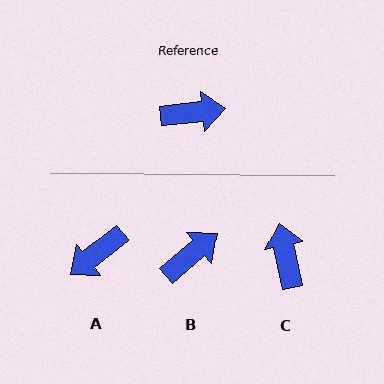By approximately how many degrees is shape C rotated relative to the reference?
Approximately 96 degrees counter-clockwise.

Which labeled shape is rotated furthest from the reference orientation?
A, about 148 degrees away.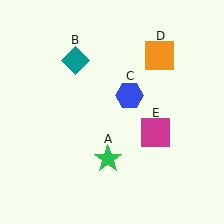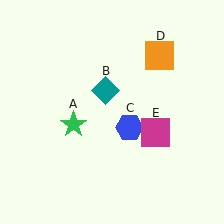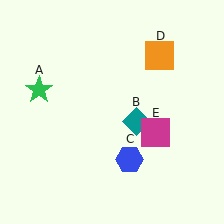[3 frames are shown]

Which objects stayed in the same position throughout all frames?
Orange square (object D) and magenta square (object E) remained stationary.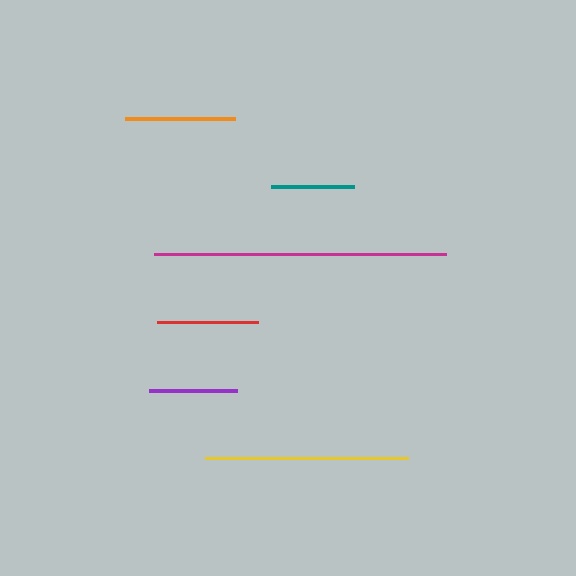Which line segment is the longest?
The magenta line is the longest at approximately 292 pixels.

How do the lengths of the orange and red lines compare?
The orange and red lines are approximately the same length.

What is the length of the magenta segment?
The magenta segment is approximately 292 pixels long.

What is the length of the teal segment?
The teal segment is approximately 83 pixels long.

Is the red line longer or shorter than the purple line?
The red line is longer than the purple line.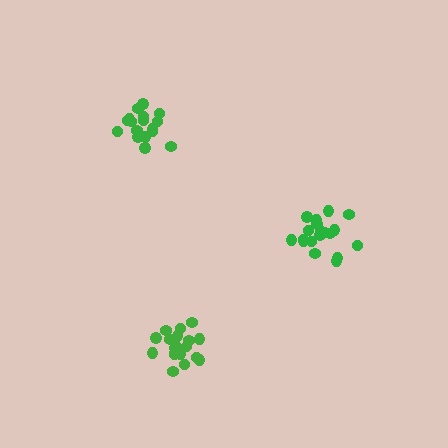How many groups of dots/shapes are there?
There are 3 groups.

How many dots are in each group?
Group 1: 20 dots, Group 2: 19 dots, Group 3: 17 dots (56 total).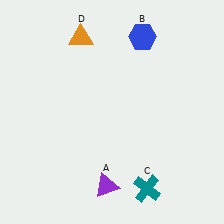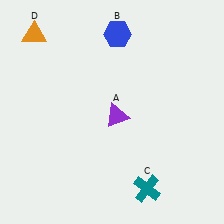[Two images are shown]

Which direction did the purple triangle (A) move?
The purple triangle (A) moved up.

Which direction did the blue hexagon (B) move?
The blue hexagon (B) moved left.